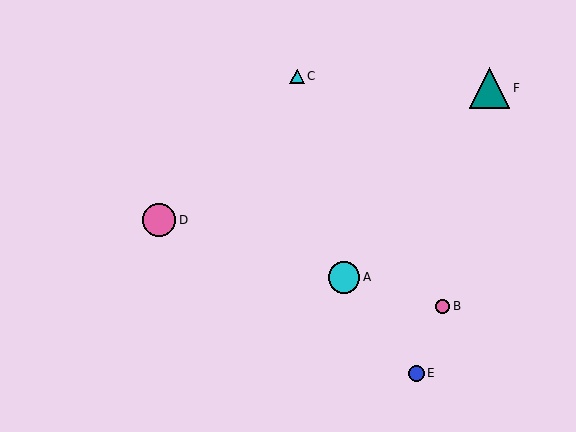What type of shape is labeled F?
Shape F is a teal triangle.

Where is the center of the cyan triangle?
The center of the cyan triangle is at (297, 76).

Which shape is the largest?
The teal triangle (labeled F) is the largest.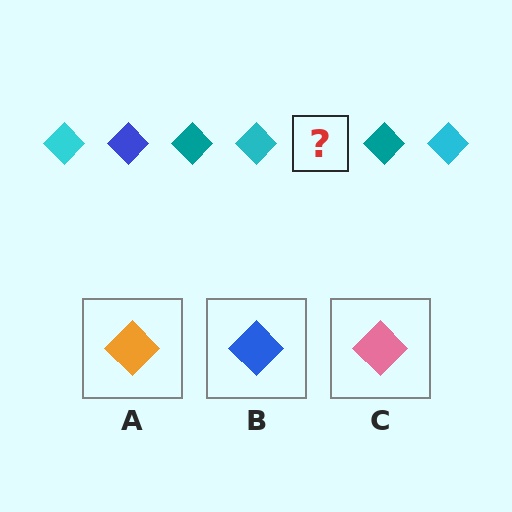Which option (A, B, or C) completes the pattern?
B.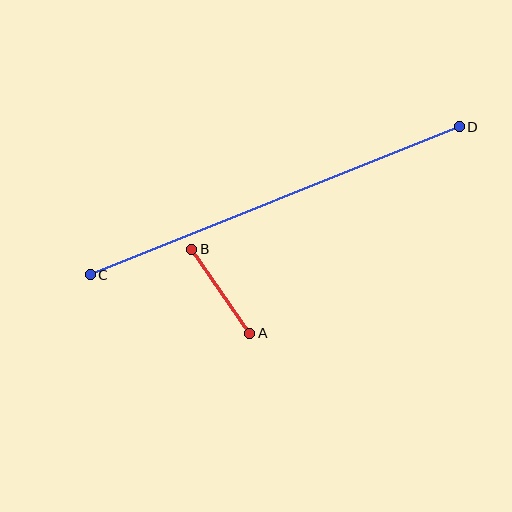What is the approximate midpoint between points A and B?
The midpoint is at approximately (221, 291) pixels.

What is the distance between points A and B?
The distance is approximately 102 pixels.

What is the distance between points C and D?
The distance is approximately 398 pixels.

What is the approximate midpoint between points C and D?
The midpoint is at approximately (275, 201) pixels.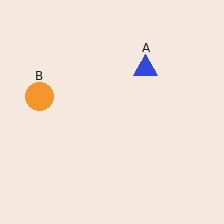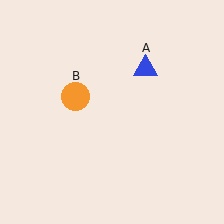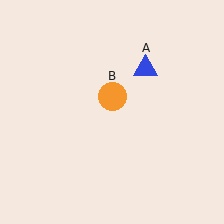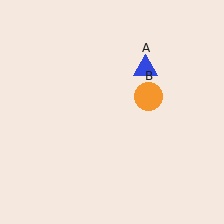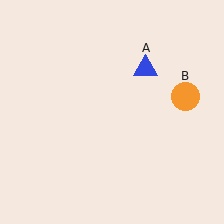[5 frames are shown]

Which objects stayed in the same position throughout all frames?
Blue triangle (object A) remained stationary.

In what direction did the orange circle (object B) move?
The orange circle (object B) moved right.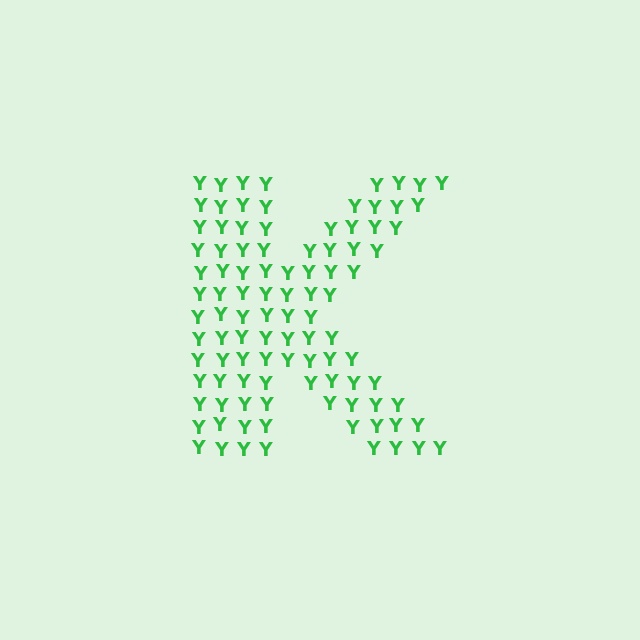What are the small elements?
The small elements are letter Y's.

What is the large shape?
The large shape is the letter K.